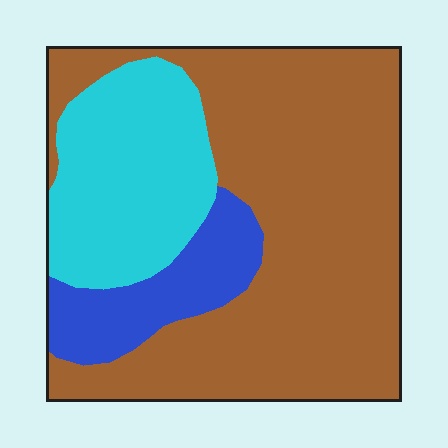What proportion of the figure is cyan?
Cyan takes up about one quarter (1/4) of the figure.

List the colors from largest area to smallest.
From largest to smallest: brown, cyan, blue.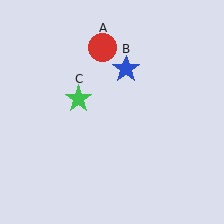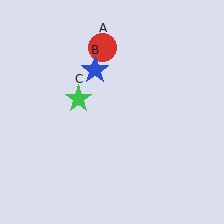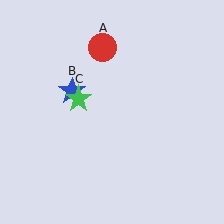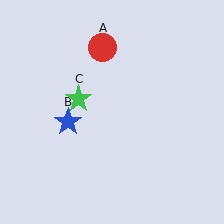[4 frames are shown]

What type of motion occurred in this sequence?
The blue star (object B) rotated counterclockwise around the center of the scene.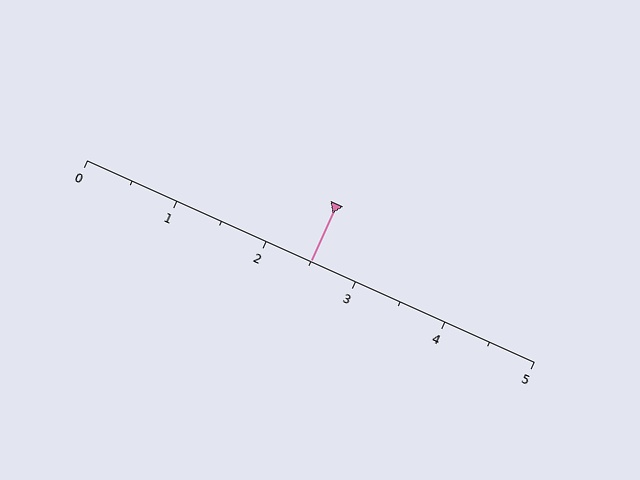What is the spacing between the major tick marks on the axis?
The major ticks are spaced 1 apart.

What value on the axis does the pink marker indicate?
The marker indicates approximately 2.5.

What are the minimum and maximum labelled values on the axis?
The axis runs from 0 to 5.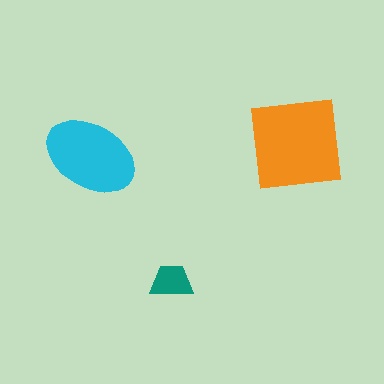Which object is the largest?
The orange square.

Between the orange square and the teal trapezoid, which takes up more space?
The orange square.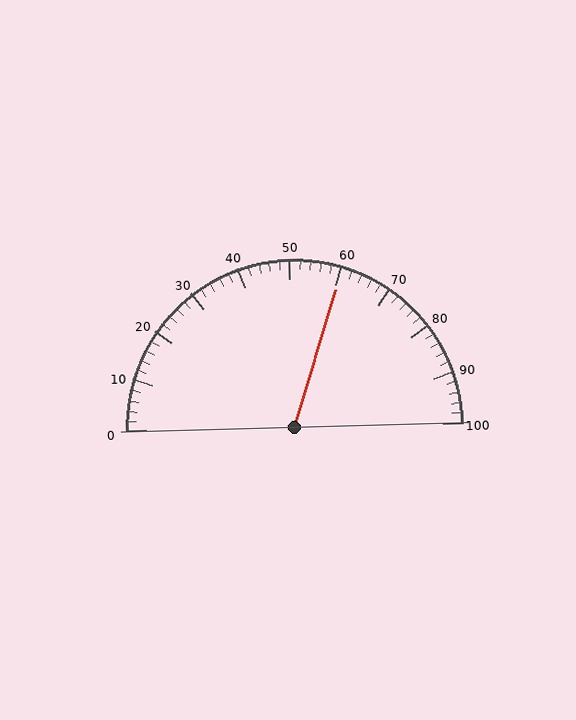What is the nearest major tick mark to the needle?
The nearest major tick mark is 60.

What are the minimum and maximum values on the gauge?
The gauge ranges from 0 to 100.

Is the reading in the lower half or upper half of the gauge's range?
The reading is in the upper half of the range (0 to 100).